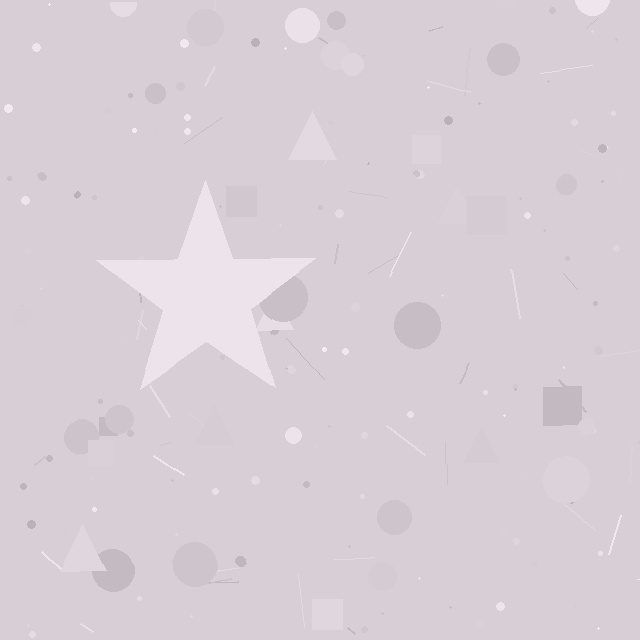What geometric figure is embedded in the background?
A star is embedded in the background.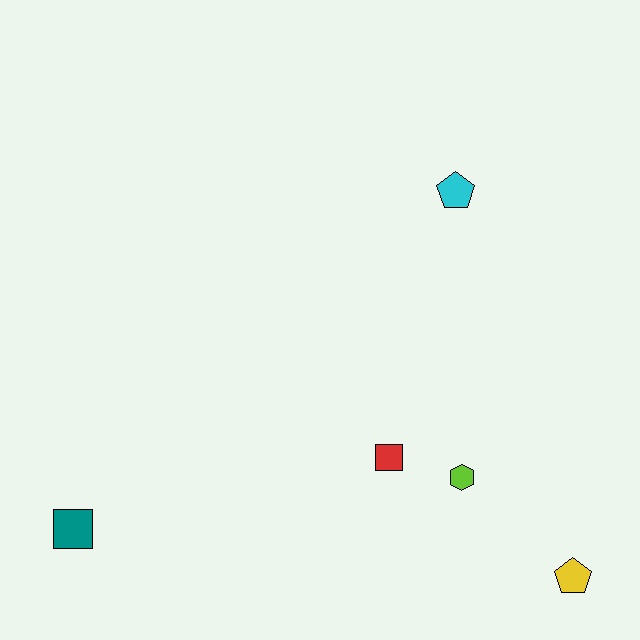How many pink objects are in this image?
There are no pink objects.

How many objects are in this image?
There are 5 objects.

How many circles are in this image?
There are no circles.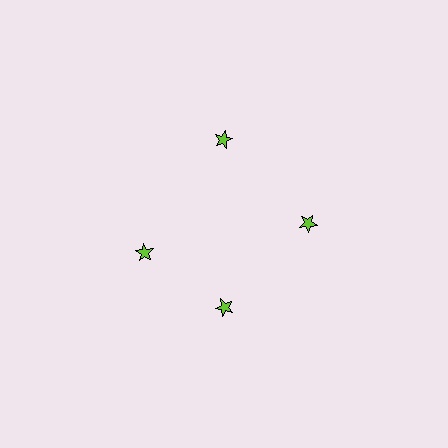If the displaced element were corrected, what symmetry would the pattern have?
It would have 4-fold rotational symmetry — the pattern would map onto itself every 90 degrees.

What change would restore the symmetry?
The symmetry would be restored by rotating it back into even spacing with its neighbors so that all 4 stars sit at equal angles and equal distance from the center.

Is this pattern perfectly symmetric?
No. The 4 lime stars are arranged in a ring, but one element near the 9 o'clock position is rotated out of alignment along the ring, breaking the 4-fold rotational symmetry.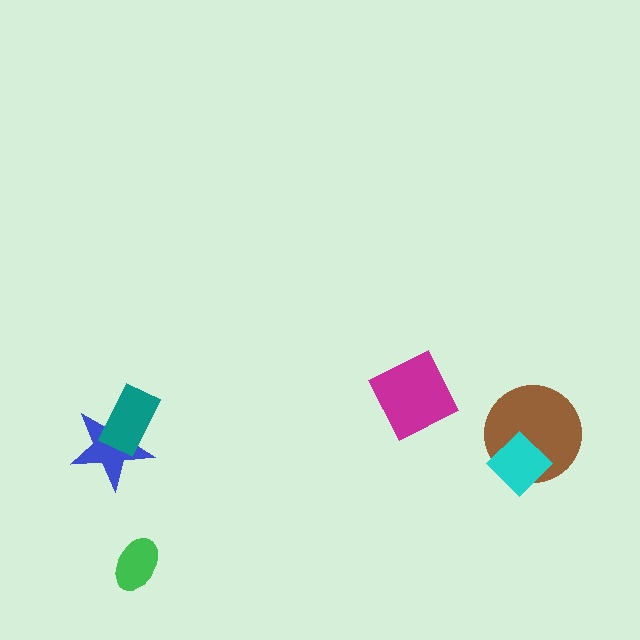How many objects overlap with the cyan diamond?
1 object overlaps with the cyan diamond.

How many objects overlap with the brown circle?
1 object overlaps with the brown circle.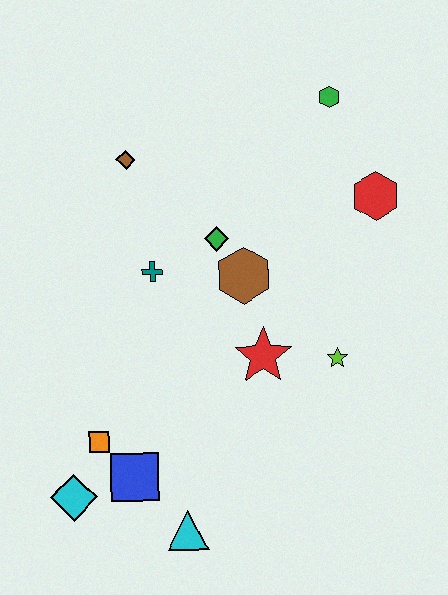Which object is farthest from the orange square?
The green hexagon is farthest from the orange square.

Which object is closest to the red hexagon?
The green hexagon is closest to the red hexagon.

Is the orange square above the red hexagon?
No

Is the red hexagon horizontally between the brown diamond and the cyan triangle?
No